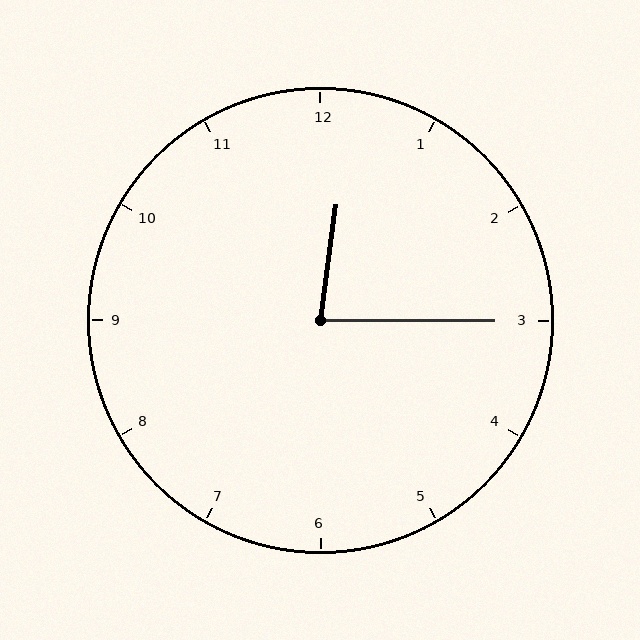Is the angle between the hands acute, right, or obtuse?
It is acute.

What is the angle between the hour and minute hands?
Approximately 82 degrees.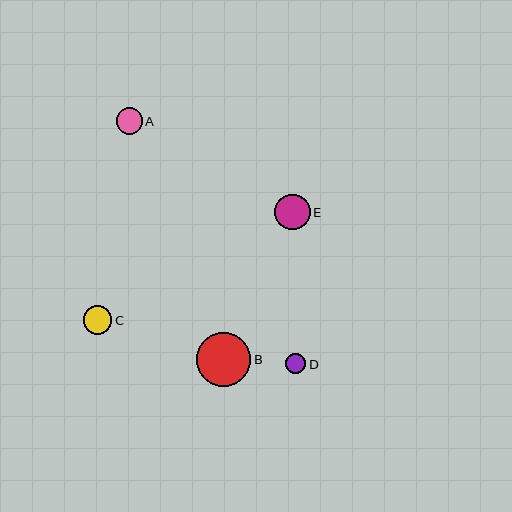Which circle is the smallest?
Circle D is the smallest with a size of approximately 20 pixels.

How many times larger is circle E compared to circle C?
Circle E is approximately 1.2 times the size of circle C.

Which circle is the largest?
Circle B is the largest with a size of approximately 54 pixels.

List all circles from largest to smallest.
From largest to smallest: B, E, C, A, D.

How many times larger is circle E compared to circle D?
Circle E is approximately 1.8 times the size of circle D.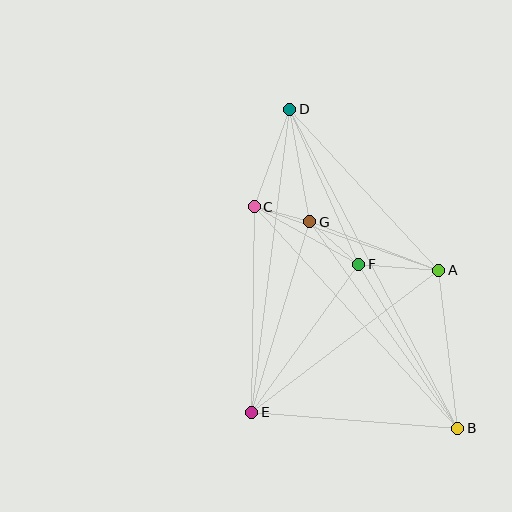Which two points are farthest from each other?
Points B and D are farthest from each other.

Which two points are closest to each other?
Points C and G are closest to each other.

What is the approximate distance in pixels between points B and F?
The distance between B and F is approximately 192 pixels.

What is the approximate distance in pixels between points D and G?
The distance between D and G is approximately 114 pixels.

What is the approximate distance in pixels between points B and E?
The distance between B and E is approximately 206 pixels.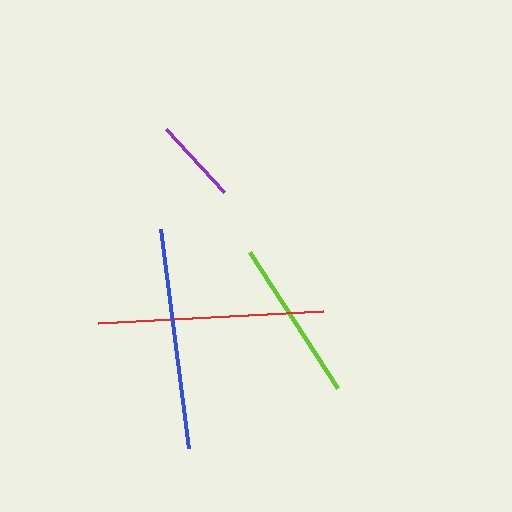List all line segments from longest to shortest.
From longest to shortest: red, blue, lime, purple.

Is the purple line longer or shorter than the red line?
The red line is longer than the purple line.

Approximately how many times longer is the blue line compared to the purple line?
The blue line is approximately 2.6 times the length of the purple line.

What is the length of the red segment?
The red segment is approximately 225 pixels long.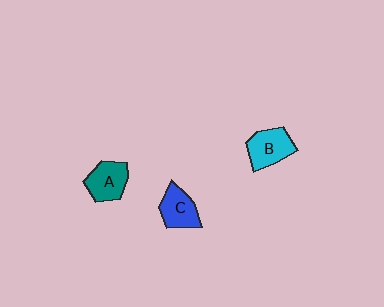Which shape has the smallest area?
Shape C (blue).